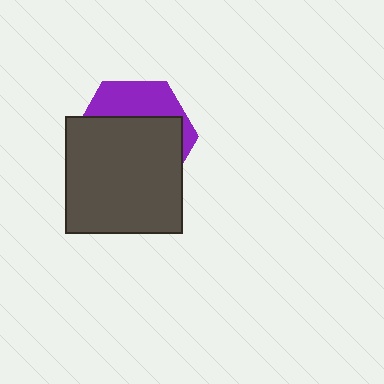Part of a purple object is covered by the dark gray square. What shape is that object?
It is a hexagon.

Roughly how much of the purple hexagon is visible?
A small part of it is visible (roughly 31%).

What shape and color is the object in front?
The object in front is a dark gray square.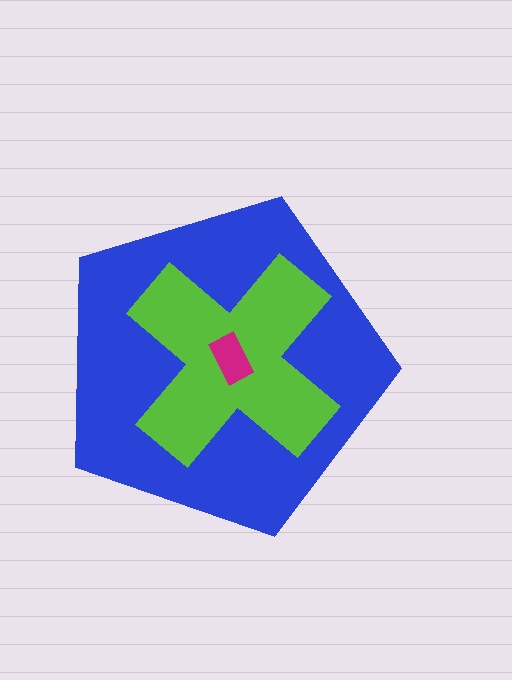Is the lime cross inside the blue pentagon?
Yes.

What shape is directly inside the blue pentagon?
The lime cross.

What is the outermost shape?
The blue pentagon.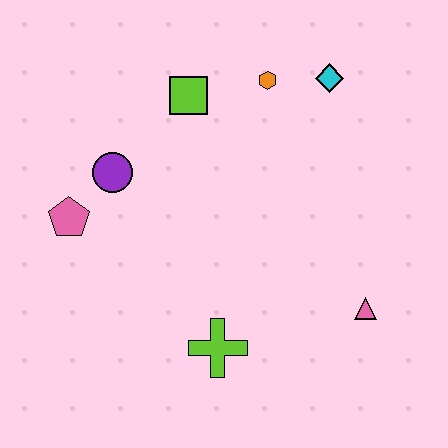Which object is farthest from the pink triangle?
The pink pentagon is farthest from the pink triangle.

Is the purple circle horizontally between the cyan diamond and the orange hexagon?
No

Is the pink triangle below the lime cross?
No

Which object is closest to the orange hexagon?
The cyan diamond is closest to the orange hexagon.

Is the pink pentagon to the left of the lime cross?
Yes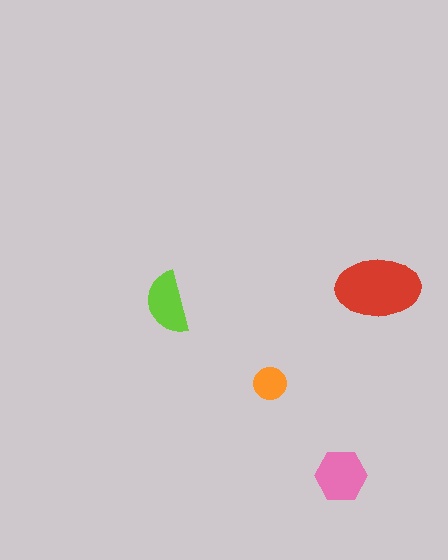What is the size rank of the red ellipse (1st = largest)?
1st.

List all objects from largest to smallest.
The red ellipse, the pink hexagon, the lime semicircle, the orange circle.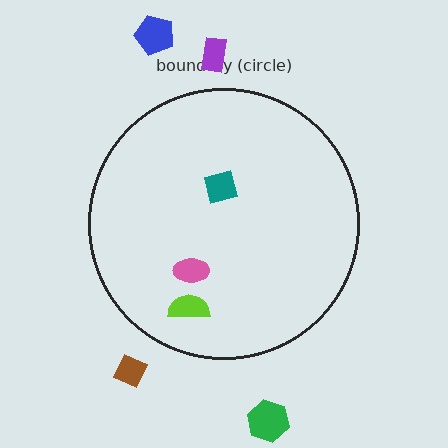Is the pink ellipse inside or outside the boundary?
Inside.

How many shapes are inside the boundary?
3 inside, 4 outside.